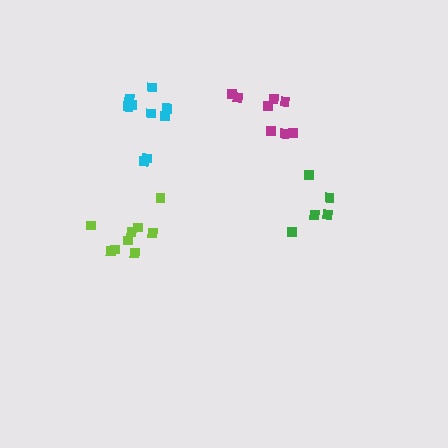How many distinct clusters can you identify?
There are 4 distinct clusters.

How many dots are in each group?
Group 1: 9 dots, Group 2: 9 dots, Group 3: 8 dots, Group 4: 5 dots (31 total).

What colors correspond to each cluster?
The clusters are colored: cyan, lime, magenta, green.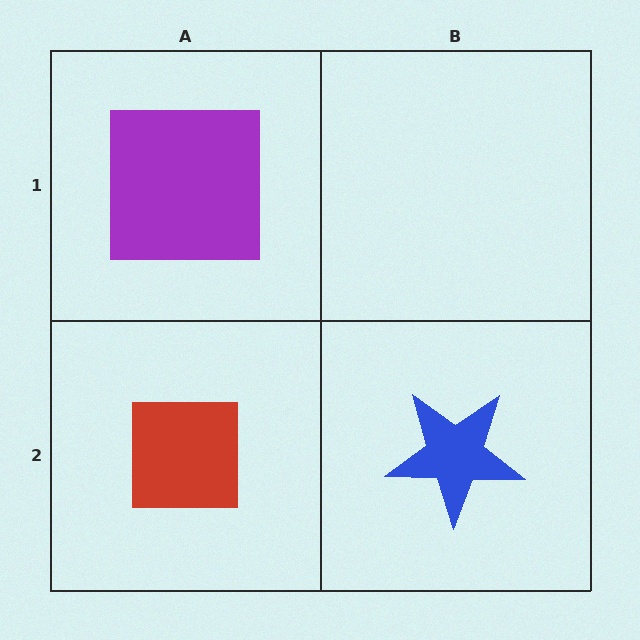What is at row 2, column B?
A blue star.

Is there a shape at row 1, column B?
No, that cell is empty.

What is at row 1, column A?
A purple square.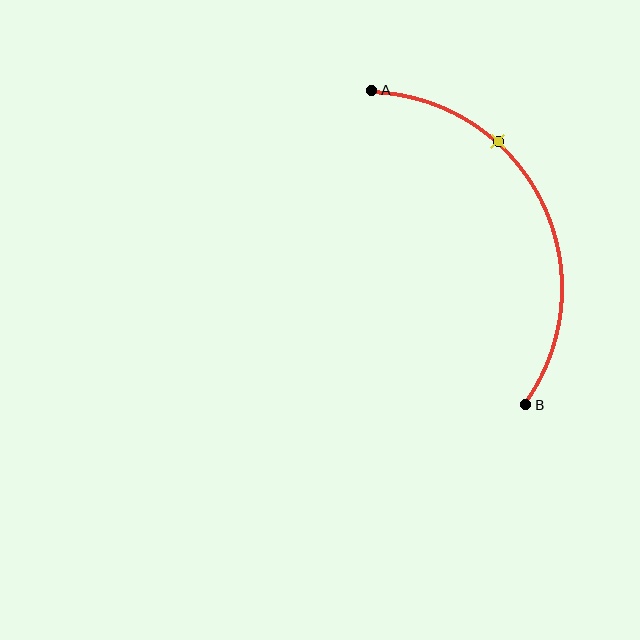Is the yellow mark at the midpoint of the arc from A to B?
No. The yellow mark lies on the arc but is closer to endpoint A. The arc midpoint would be at the point on the curve equidistant along the arc from both A and B.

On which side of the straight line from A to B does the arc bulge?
The arc bulges to the right of the straight line connecting A and B.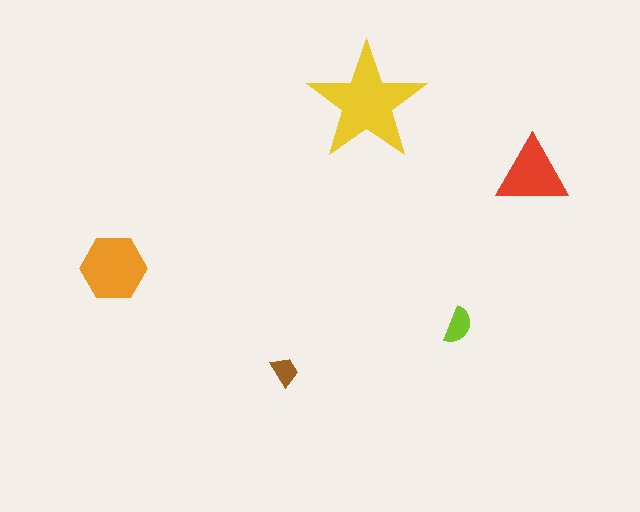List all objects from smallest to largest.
The brown trapezoid, the lime semicircle, the red triangle, the orange hexagon, the yellow star.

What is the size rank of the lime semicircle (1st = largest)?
4th.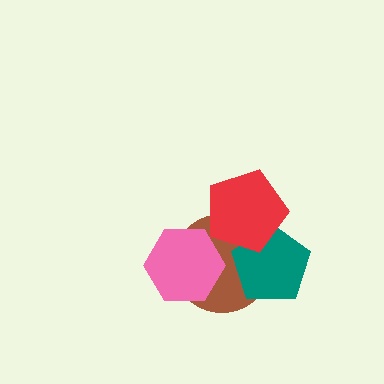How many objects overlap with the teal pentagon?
2 objects overlap with the teal pentagon.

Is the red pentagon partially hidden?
No, no other shape covers it.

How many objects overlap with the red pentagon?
2 objects overlap with the red pentagon.